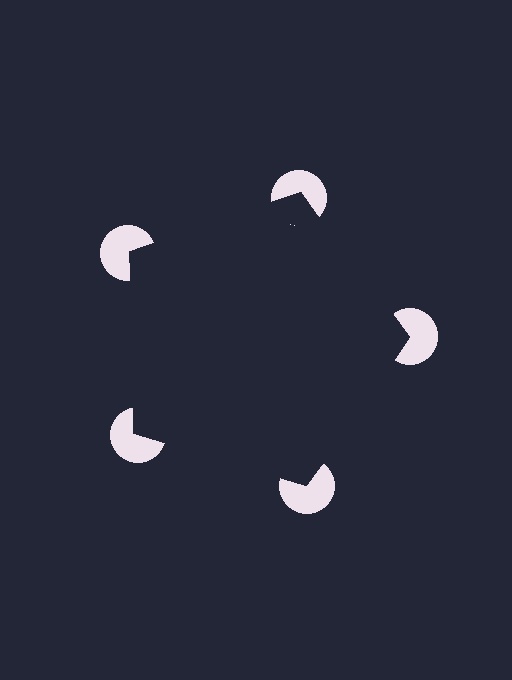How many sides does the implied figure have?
5 sides.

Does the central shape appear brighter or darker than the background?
It typically appears slightly darker than the background, even though no actual brightness change is drawn.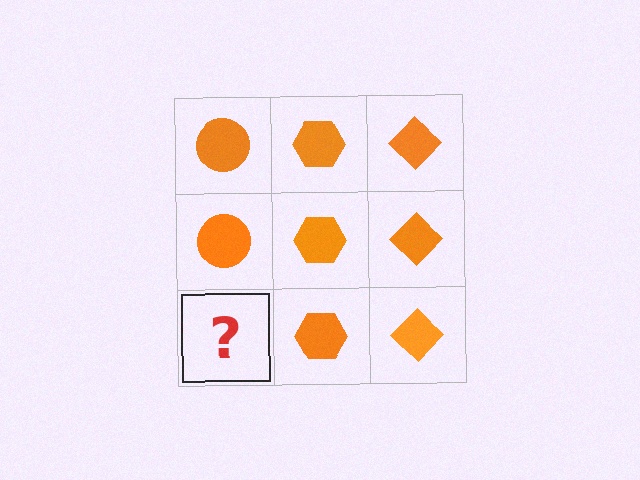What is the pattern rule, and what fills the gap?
The rule is that each column has a consistent shape. The gap should be filled with an orange circle.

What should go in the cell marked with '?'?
The missing cell should contain an orange circle.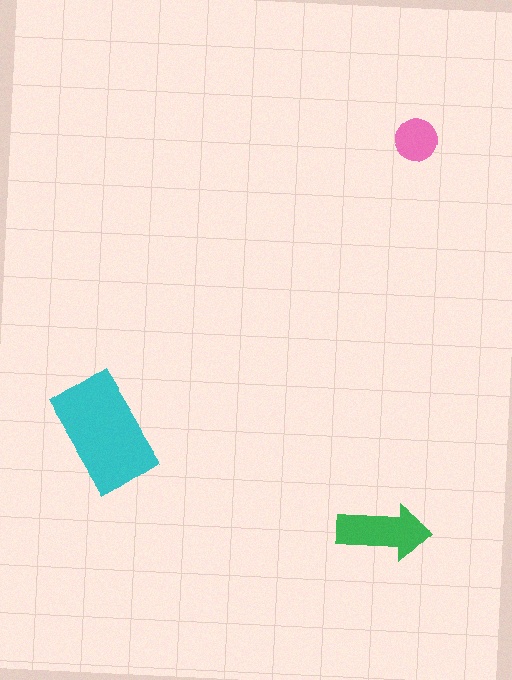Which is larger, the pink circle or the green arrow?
The green arrow.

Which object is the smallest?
The pink circle.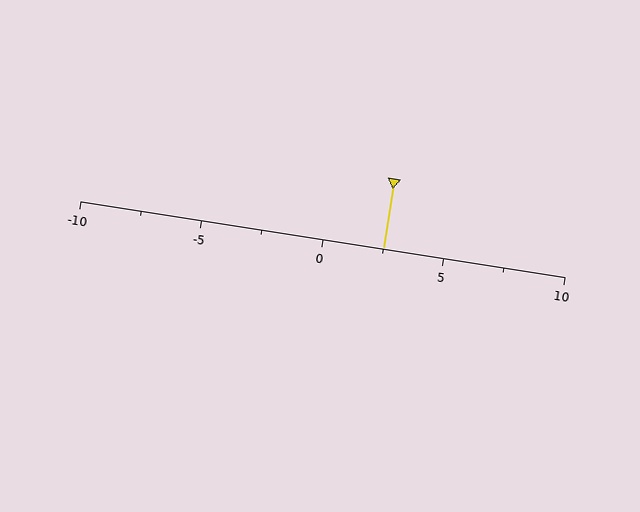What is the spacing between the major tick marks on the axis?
The major ticks are spaced 5 apart.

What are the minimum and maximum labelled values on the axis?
The axis runs from -10 to 10.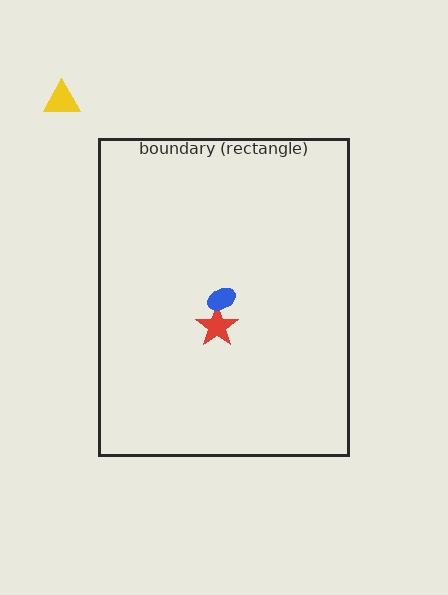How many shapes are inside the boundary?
2 inside, 1 outside.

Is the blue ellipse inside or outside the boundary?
Inside.